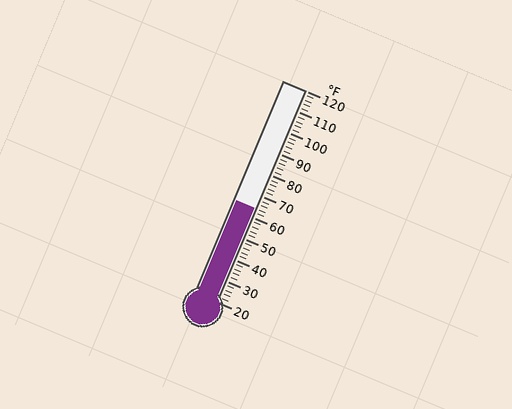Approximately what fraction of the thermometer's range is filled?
The thermometer is filled to approximately 45% of its range.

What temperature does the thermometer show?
The thermometer shows approximately 64°F.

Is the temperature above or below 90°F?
The temperature is below 90°F.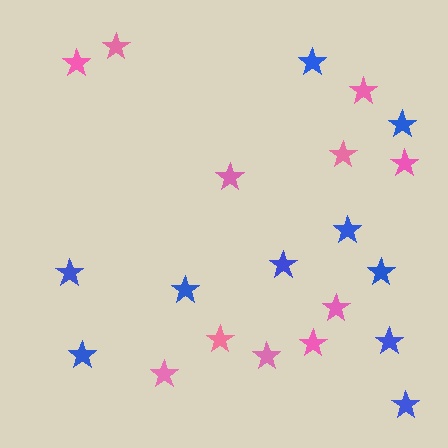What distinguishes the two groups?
There are 2 groups: one group of pink stars (11) and one group of blue stars (10).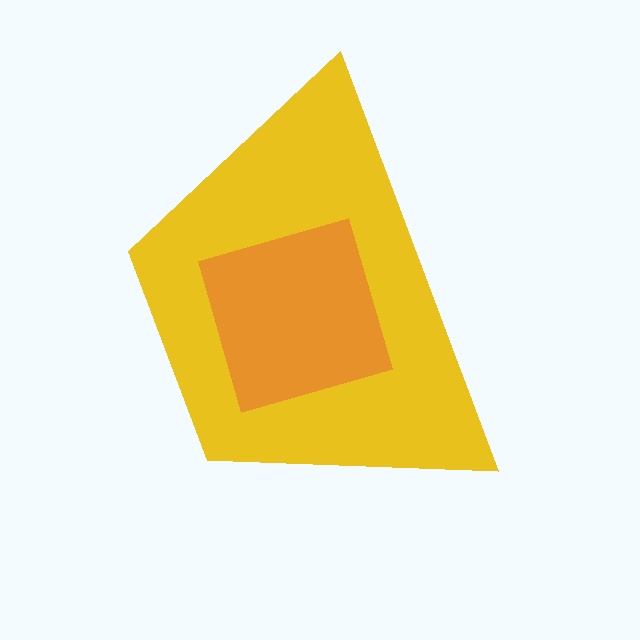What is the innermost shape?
The orange diamond.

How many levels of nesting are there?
2.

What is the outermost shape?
The yellow trapezoid.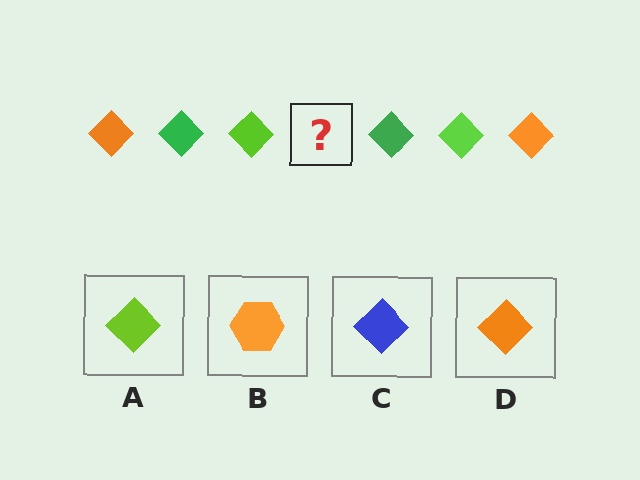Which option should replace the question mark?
Option D.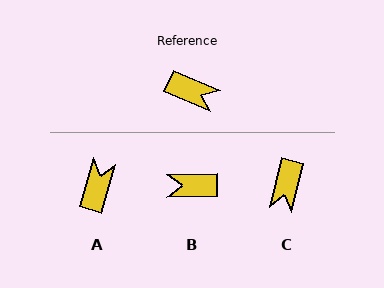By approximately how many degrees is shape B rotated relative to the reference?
Approximately 156 degrees clockwise.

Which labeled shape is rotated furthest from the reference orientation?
B, about 156 degrees away.